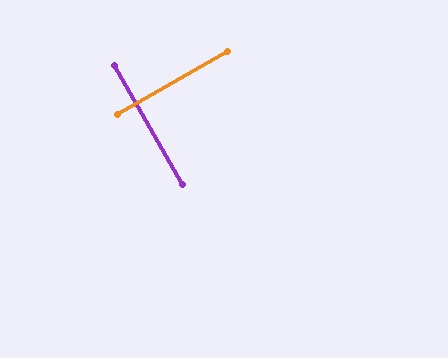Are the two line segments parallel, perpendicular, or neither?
Perpendicular — they meet at approximately 90°.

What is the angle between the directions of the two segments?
Approximately 90 degrees.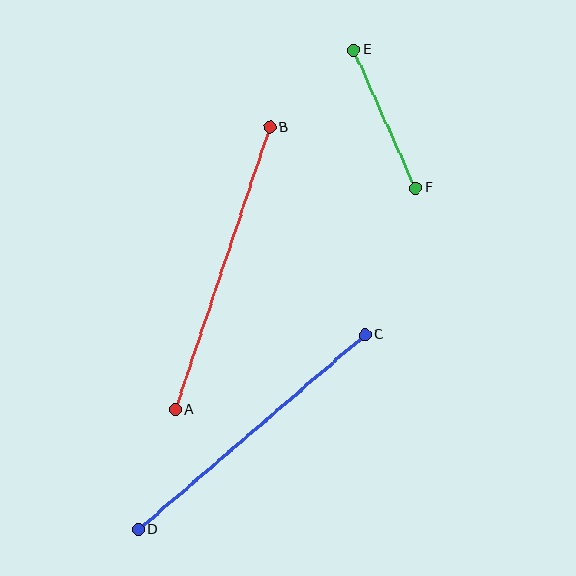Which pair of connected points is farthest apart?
Points C and D are farthest apart.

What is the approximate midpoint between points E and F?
The midpoint is at approximately (385, 119) pixels.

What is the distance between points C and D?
The distance is approximately 299 pixels.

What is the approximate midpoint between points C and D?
The midpoint is at approximately (252, 432) pixels.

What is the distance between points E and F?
The distance is approximately 152 pixels.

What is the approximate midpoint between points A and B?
The midpoint is at approximately (223, 269) pixels.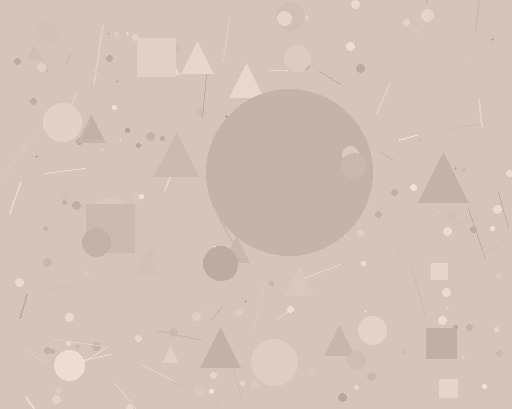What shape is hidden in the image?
A circle is hidden in the image.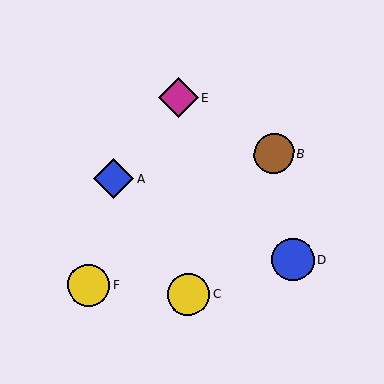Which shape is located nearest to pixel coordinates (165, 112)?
The magenta diamond (labeled E) at (179, 98) is nearest to that location.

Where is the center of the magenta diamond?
The center of the magenta diamond is at (179, 98).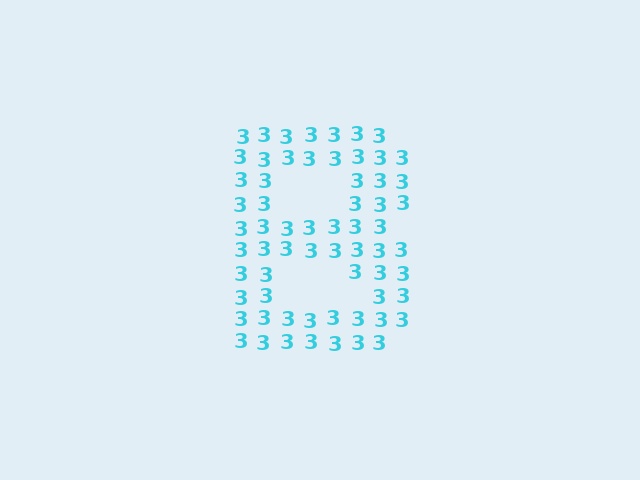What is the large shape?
The large shape is the letter B.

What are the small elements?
The small elements are digit 3's.